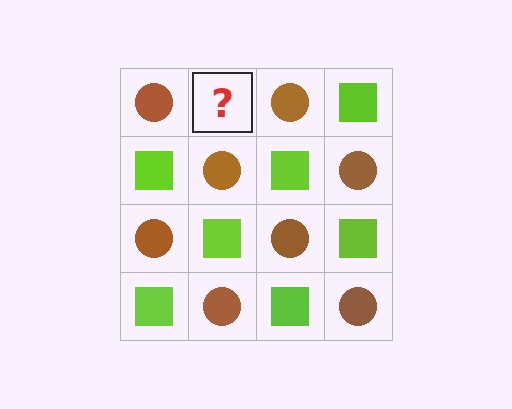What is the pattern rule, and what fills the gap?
The rule is that it alternates brown circle and lime square in a checkerboard pattern. The gap should be filled with a lime square.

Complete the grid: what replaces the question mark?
The question mark should be replaced with a lime square.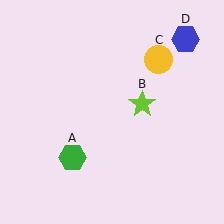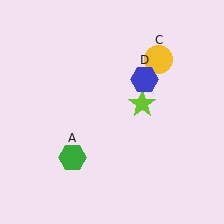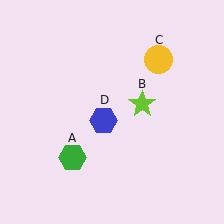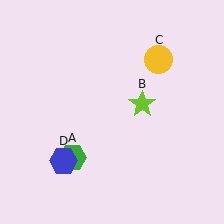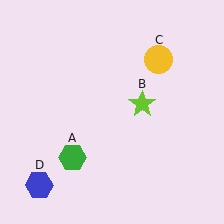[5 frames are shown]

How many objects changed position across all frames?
1 object changed position: blue hexagon (object D).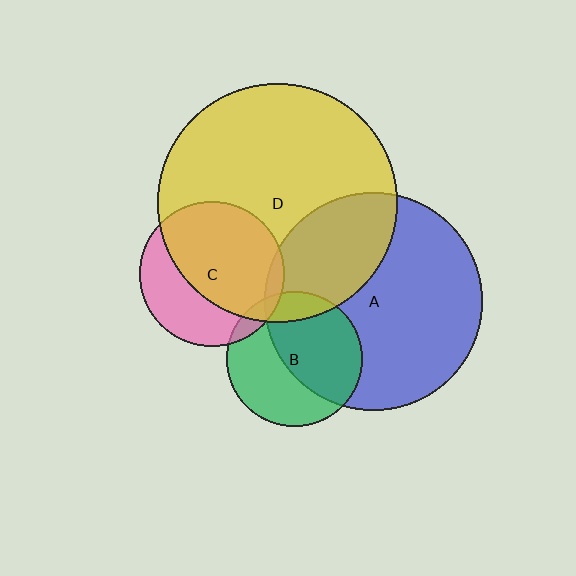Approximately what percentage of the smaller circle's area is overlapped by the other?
Approximately 5%.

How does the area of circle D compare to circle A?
Approximately 1.2 times.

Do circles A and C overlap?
Yes.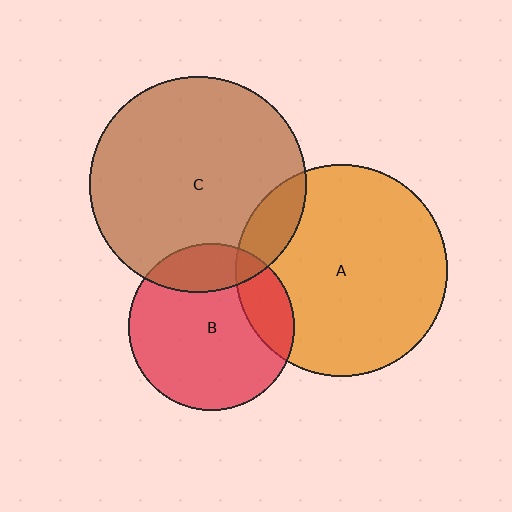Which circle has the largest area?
Circle C (brown).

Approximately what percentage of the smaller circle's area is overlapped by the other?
Approximately 20%.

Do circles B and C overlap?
Yes.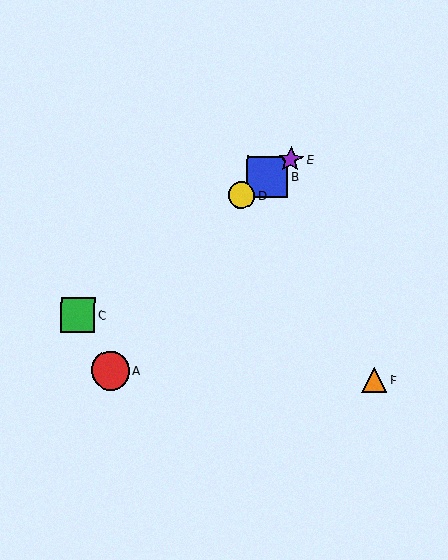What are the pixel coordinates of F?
Object F is at (374, 380).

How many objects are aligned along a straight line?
4 objects (B, C, D, E) are aligned along a straight line.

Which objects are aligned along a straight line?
Objects B, C, D, E are aligned along a straight line.